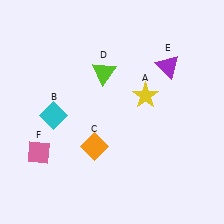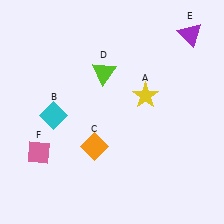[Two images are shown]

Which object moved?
The purple triangle (E) moved up.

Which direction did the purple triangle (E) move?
The purple triangle (E) moved up.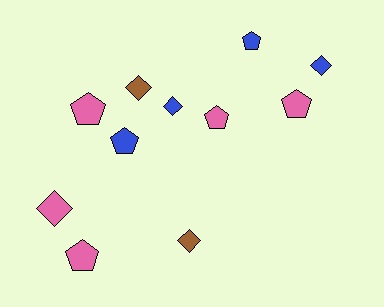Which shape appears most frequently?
Pentagon, with 6 objects.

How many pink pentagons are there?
There are 4 pink pentagons.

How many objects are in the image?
There are 11 objects.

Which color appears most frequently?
Pink, with 5 objects.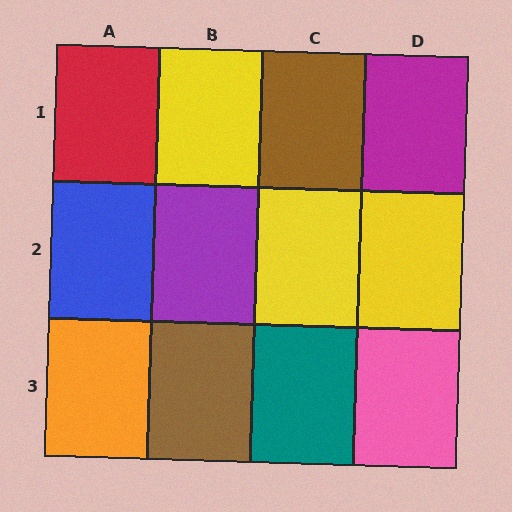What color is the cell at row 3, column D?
Pink.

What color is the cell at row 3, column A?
Orange.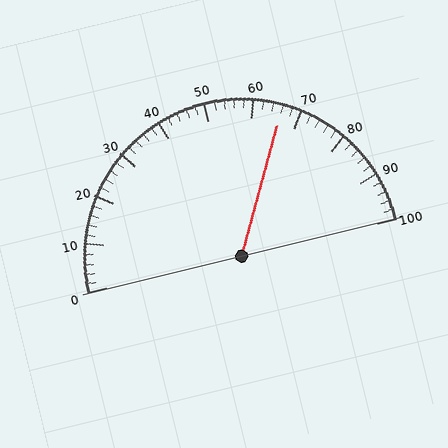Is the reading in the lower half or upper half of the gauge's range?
The reading is in the upper half of the range (0 to 100).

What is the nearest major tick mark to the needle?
The nearest major tick mark is 70.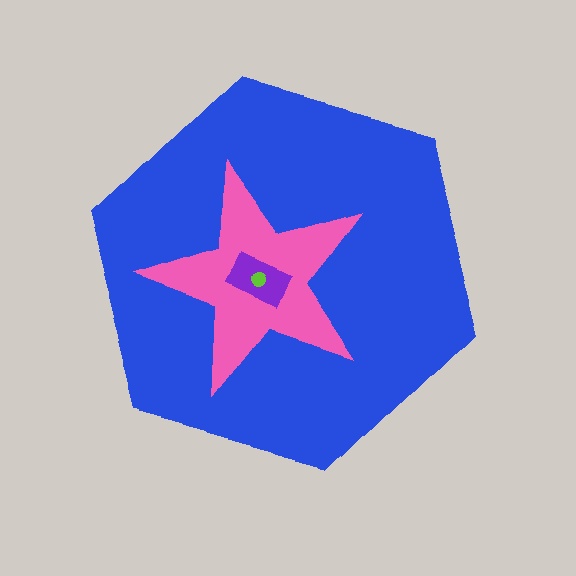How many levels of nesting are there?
4.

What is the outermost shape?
The blue hexagon.